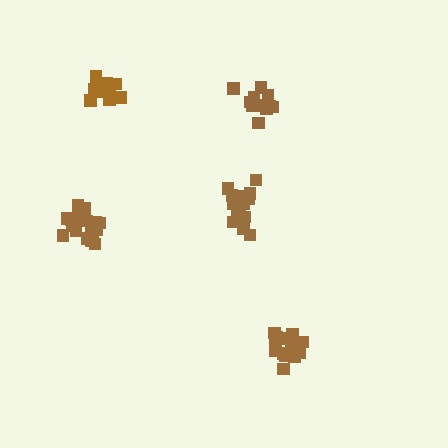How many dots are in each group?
Group 1: 12 dots, Group 2: 18 dots, Group 3: 14 dots, Group 4: 17 dots, Group 5: 12 dots (73 total).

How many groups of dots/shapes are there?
There are 5 groups.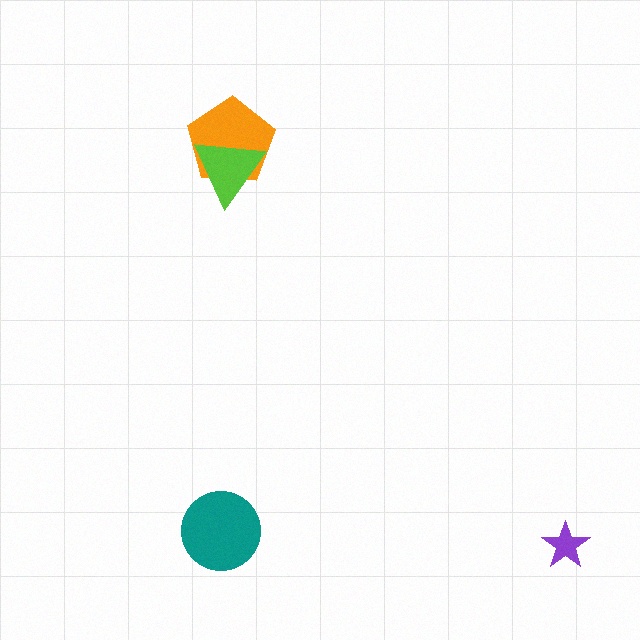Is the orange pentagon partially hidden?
Yes, it is partially covered by another shape.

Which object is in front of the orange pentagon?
The lime triangle is in front of the orange pentagon.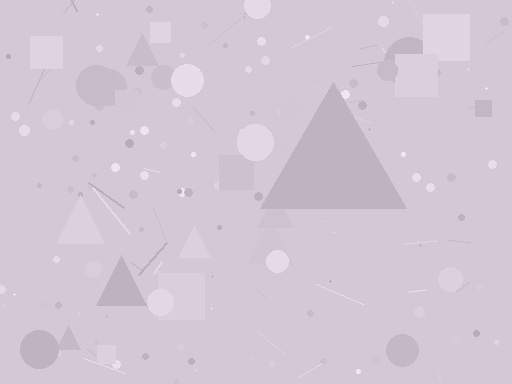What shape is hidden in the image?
A triangle is hidden in the image.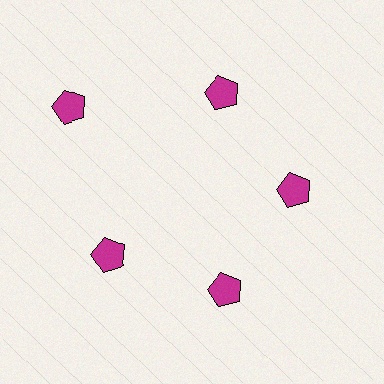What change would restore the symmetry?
The symmetry would be restored by moving it inward, back onto the ring so that all 5 pentagons sit at equal angles and equal distance from the center.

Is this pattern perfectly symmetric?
No. The 5 magenta pentagons are arranged in a ring, but one element near the 10 o'clock position is pushed outward from the center, breaking the 5-fold rotational symmetry.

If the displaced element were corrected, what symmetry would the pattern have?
It would have 5-fold rotational symmetry — the pattern would map onto itself every 72 degrees.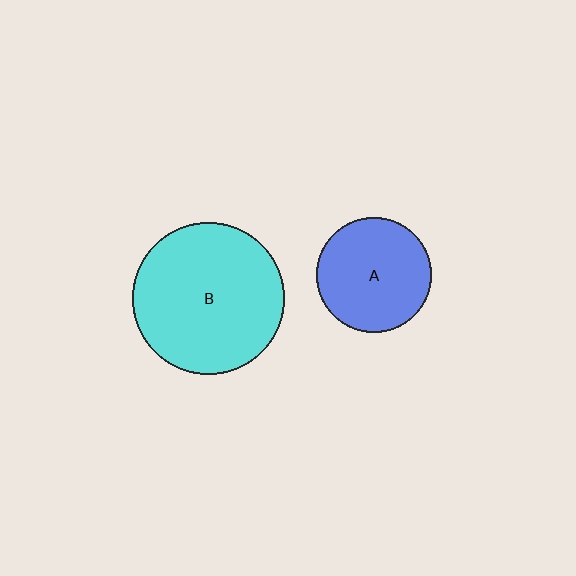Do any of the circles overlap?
No, none of the circles overlap.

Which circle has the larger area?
Circle B (cyan).